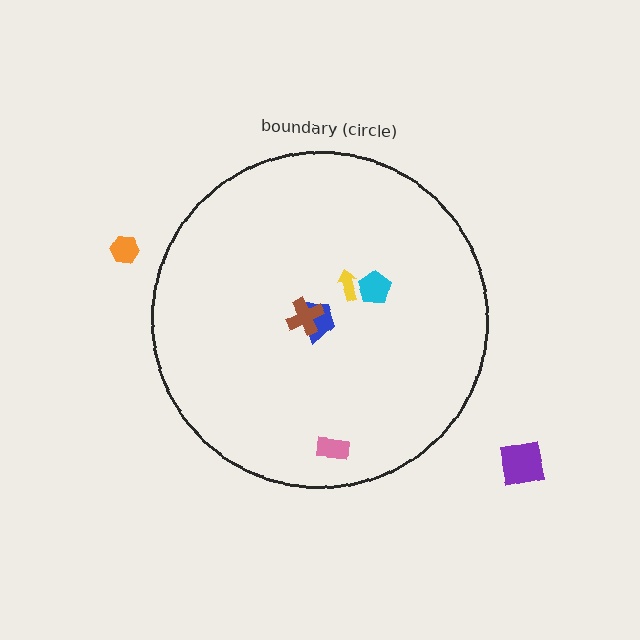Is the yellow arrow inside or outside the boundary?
Inside.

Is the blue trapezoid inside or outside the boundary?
Inside.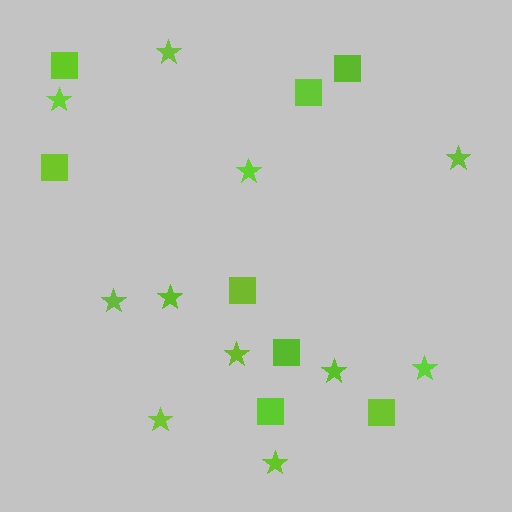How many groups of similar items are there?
There are 2 groups: one group of squares (8) and one group of stars (11).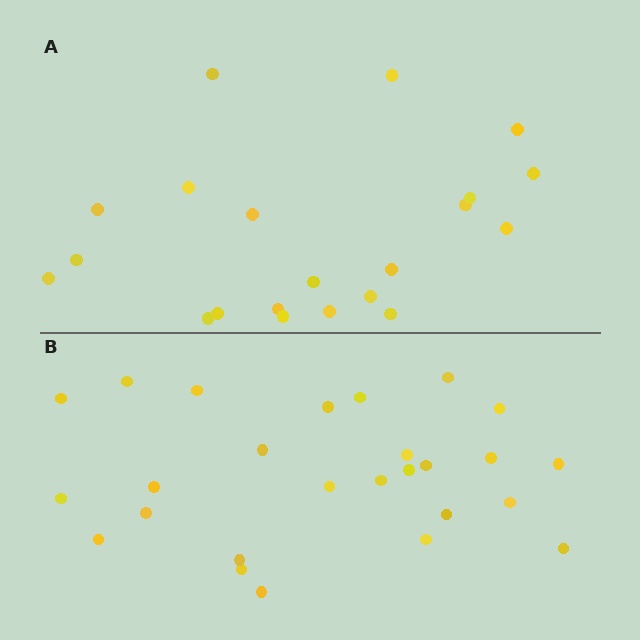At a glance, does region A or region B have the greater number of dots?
Region B (the bottom region) has more dots.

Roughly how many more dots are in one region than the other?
Region B has about 5 more dots than region A.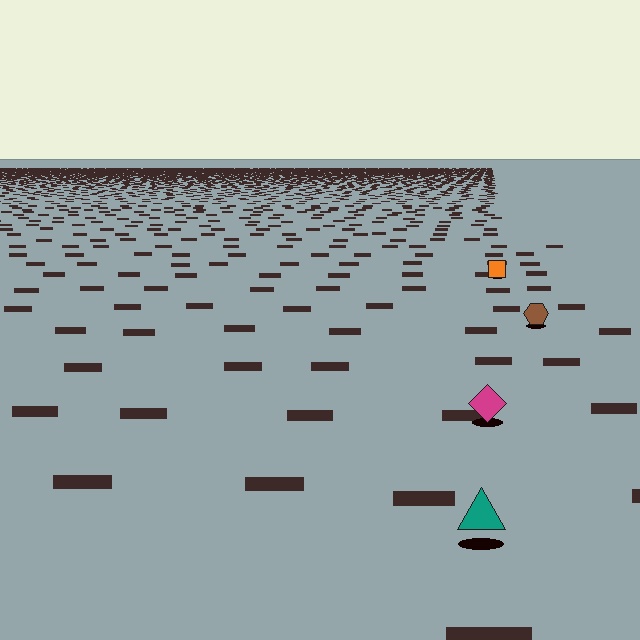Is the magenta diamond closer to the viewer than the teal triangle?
No. The teal triangle is closer — you can tell from the texture gradient: the ground texture is coarser near it.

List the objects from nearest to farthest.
From nearest to farthest: the teal triangle, the magenta diamond, the brown hexagon, the orange square.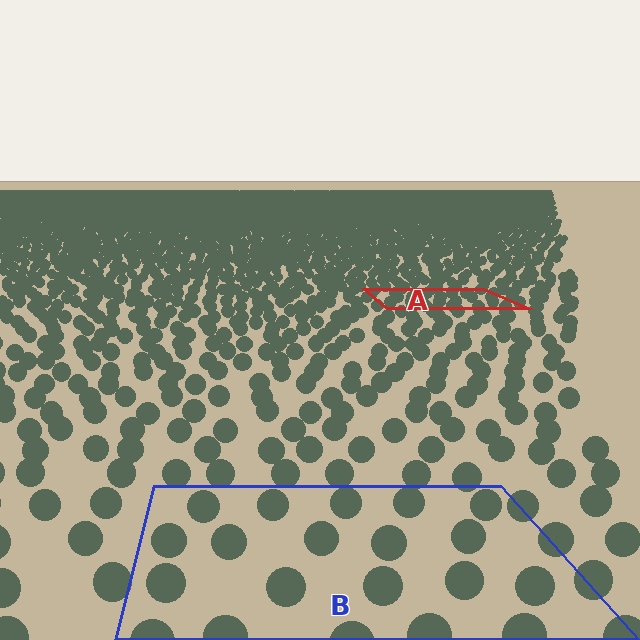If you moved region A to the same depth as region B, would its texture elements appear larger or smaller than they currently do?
They would appear larger. At a closer depth, the same texture elements are projected at a bigger on-screen size.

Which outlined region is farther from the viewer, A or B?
Region A is farther from the viewer — the texture elements inside it appear smaller and more densely packed.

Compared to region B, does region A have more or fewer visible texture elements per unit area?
Region A has more texture elements per unit area — they are packed more densely because it is farther away.